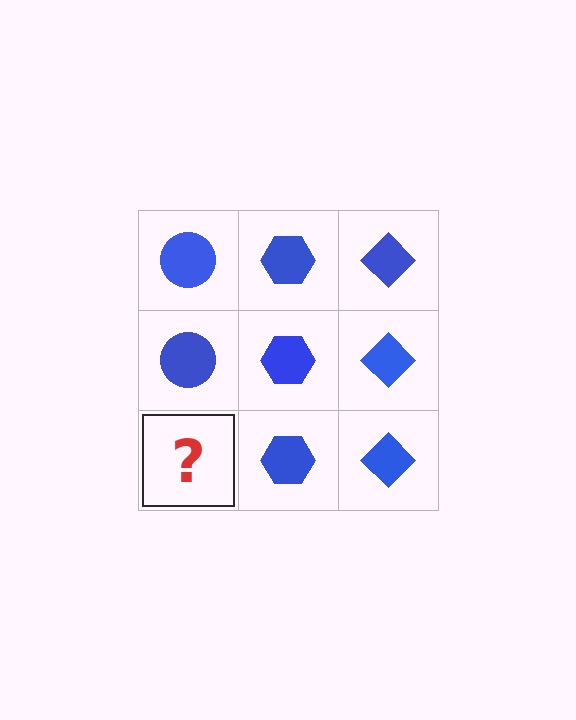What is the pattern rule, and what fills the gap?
The rule is that each column has a consistent shape. The gap should be filled with a blue circle.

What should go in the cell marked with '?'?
The missing cell should contain a blue circle.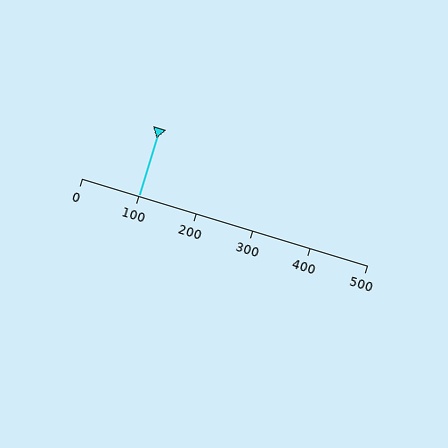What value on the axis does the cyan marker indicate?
The marker indicates approximately 100.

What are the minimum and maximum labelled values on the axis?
The axis runs from 0 to 500.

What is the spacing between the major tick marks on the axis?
The major ticks are spaced 100 apart.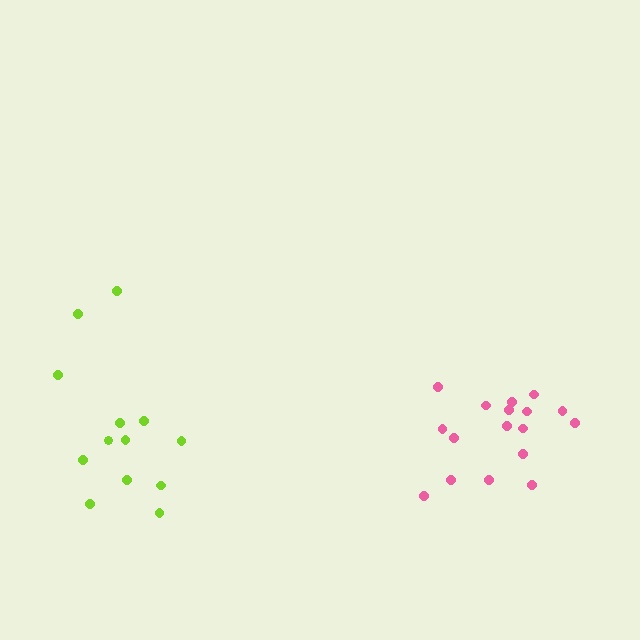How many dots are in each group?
Group 1: 17 dots, Group 2: 13 dots (30 total).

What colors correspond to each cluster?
The clusters are colored: pink, lime.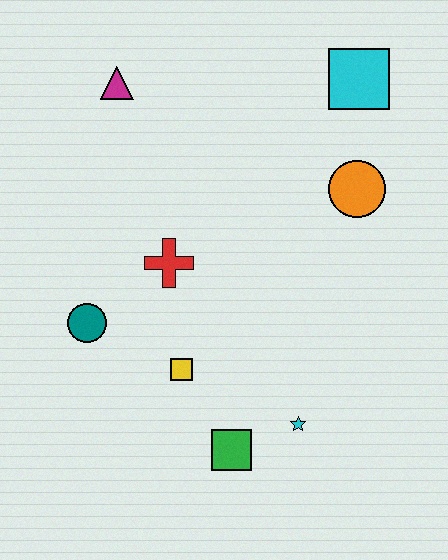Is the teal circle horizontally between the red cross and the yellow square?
No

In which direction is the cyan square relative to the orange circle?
The cyan square is above the orange circle.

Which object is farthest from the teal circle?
The cyan square is farthest from the teal circle.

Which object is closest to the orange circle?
The cyan square is closest to the orange circle.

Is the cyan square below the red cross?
No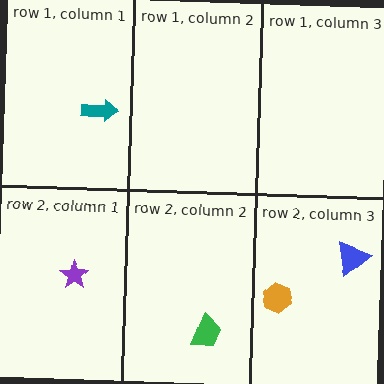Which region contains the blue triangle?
The row 2, column 3 region.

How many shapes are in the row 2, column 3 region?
2.